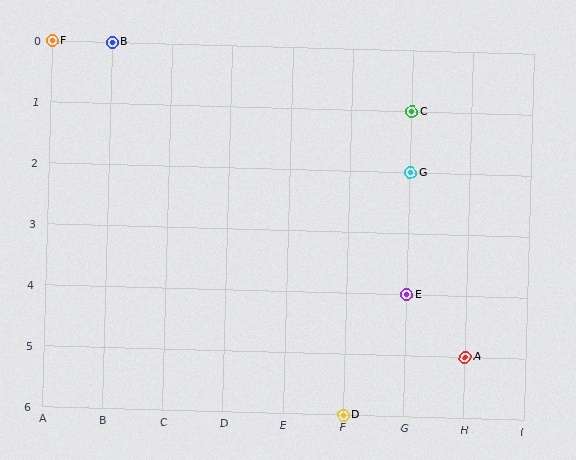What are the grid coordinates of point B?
Point B is at grid coordinates (B, 0).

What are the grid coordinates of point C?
Point C is at grid coordinates (G, 1).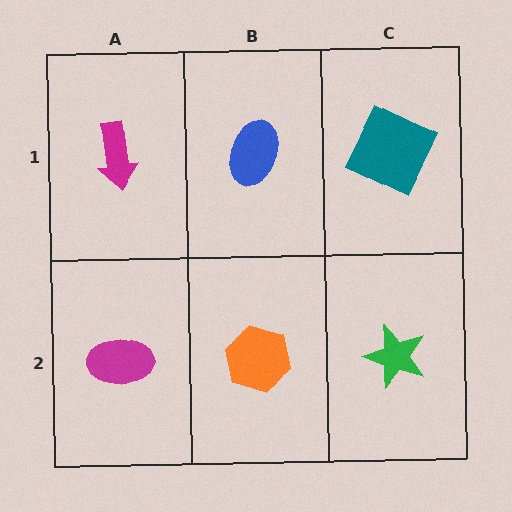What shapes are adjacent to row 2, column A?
A magenta arrow (row 1, column A), an orange hexagon (row 2, column B).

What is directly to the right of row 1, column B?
A teal square.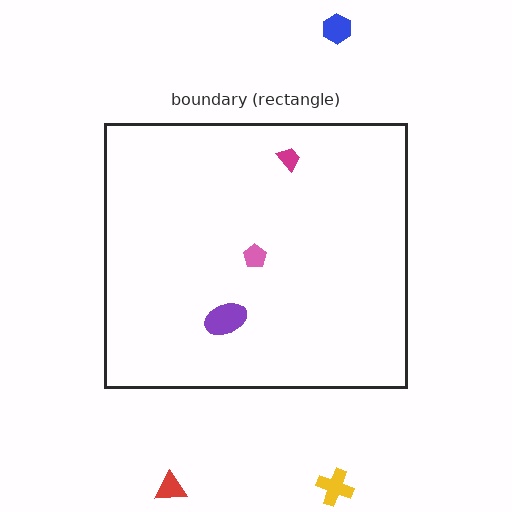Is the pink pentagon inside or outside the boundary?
Inside.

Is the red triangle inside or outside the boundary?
Outside.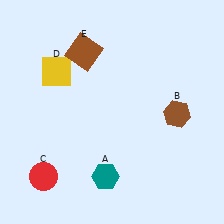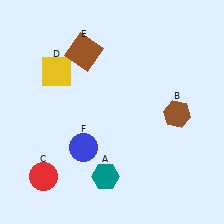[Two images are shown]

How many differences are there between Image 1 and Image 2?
There is 1 difference between the two images.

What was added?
A blue circle (F) was added in Image 2.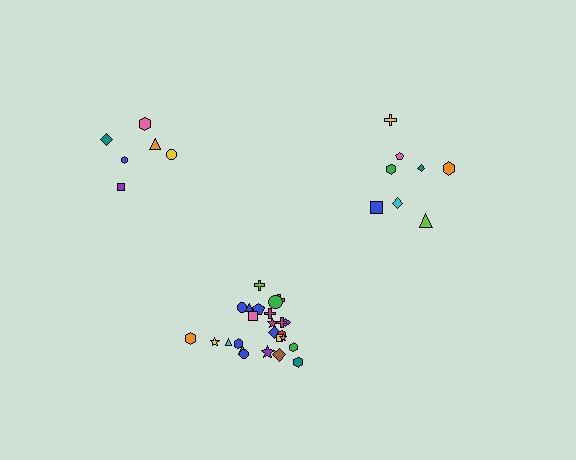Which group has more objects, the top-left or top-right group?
The top-right group.